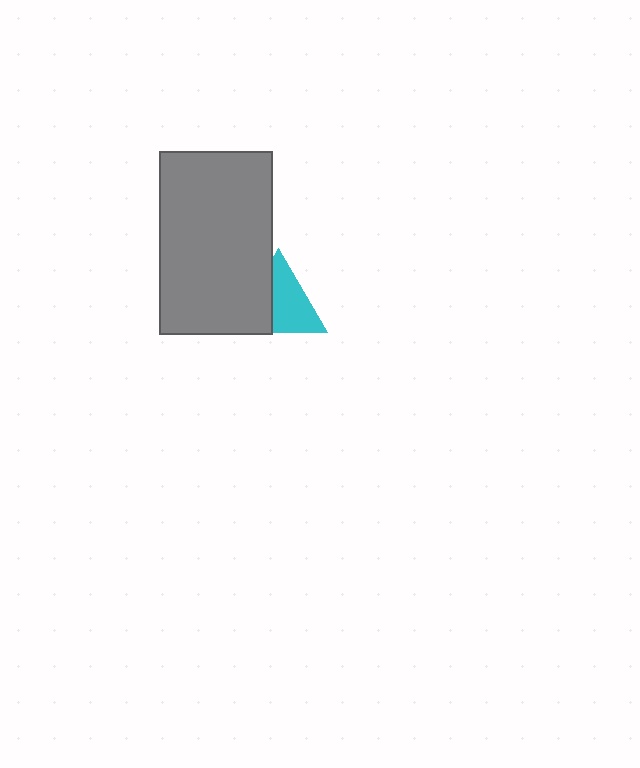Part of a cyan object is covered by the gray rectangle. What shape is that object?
It is a triangle.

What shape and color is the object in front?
The object in front is a gray rectangle.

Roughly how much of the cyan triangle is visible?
About half of it is visible (roughly 59%).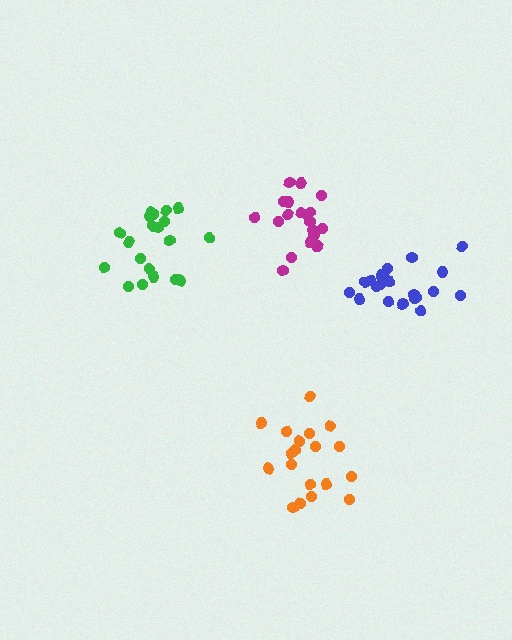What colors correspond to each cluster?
The clusters are colored: orange, green, blue, magenta.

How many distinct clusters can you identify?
There are 4 distinct clusters.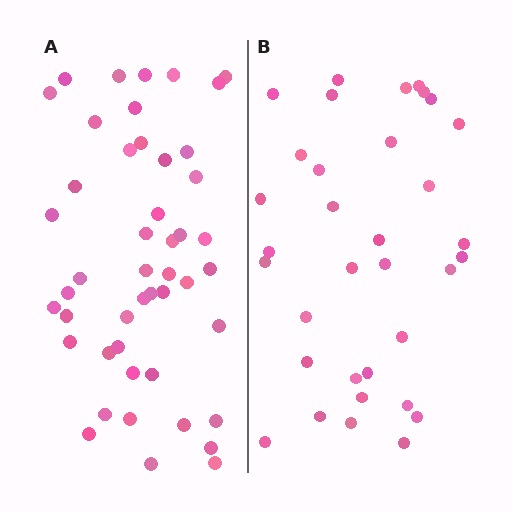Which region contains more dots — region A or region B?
Region A (the left region) has more dots.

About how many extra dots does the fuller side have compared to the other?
Region A has approximately 15 more dots than region B.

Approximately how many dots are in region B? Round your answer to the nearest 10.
About 30 dots. (The exact count is 34, which rounds to 30.)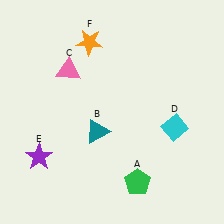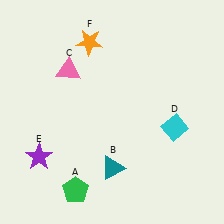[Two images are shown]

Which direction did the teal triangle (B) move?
The teal triangle (B) moved down.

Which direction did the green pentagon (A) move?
The green pentagon (A) moved left.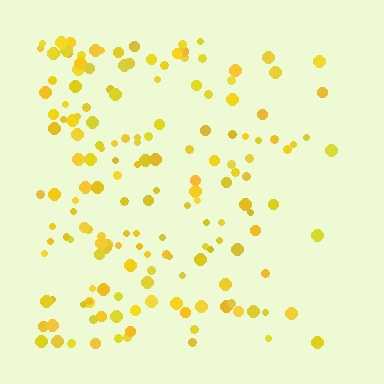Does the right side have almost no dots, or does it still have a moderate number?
Still a moderate number, just noticeably fewer than the left.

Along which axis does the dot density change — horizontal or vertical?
Horizontal.